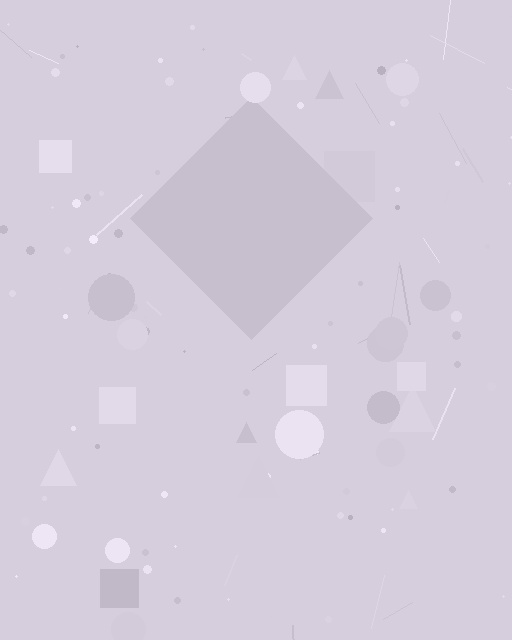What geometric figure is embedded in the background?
A diamond is embedded in the background.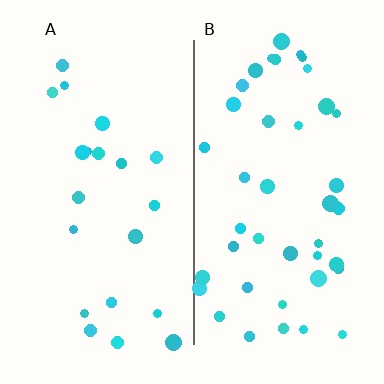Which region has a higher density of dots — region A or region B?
B (the right).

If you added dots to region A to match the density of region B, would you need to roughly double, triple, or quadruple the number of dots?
Approximately double.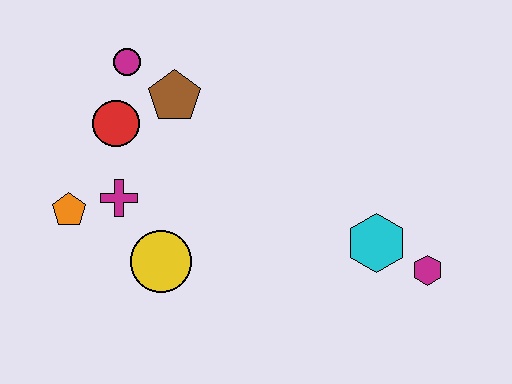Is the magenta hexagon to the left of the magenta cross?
No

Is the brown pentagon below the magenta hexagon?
No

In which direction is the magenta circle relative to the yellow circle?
The magenta circle is above the yellow circle.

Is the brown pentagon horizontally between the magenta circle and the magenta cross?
No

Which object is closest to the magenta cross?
The orange pentagon is closest to the magenta cross.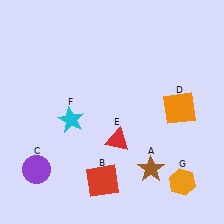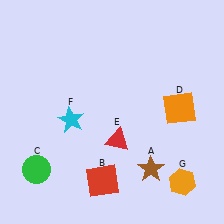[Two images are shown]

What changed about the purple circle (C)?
In Image 1, C is purple. In Image 2, it changed to green.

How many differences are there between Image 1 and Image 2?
There is 1 difference between the two images.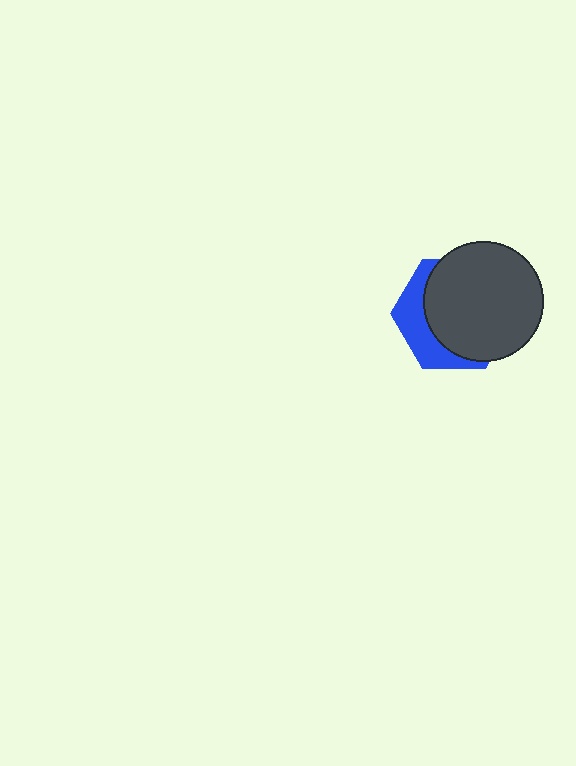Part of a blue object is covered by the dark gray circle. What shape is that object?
It is a hexagon.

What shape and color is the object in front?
The object in front is a dark gray circle.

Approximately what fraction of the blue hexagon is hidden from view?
Roughly 68% of the blue hexagon is hidden behind the dark gray circle.